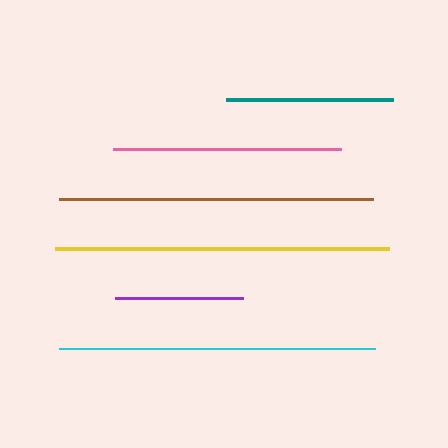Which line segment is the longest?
The yellow line is the longest at approximately 334 pixels.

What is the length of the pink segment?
The pink segment is approximately 229 pixels long.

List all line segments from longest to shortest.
From longest to shortest: yellow, cyan, brown, pink, teal, purple.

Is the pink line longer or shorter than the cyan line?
The cyan line is longer than the pink line.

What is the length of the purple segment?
The purple segment is approximately 128 pixels long.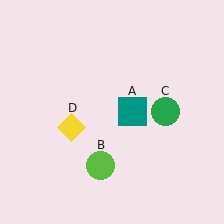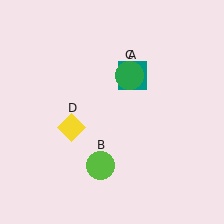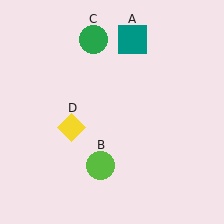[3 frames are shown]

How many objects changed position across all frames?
2 objects changed position: teal square (object A), green circle (object C).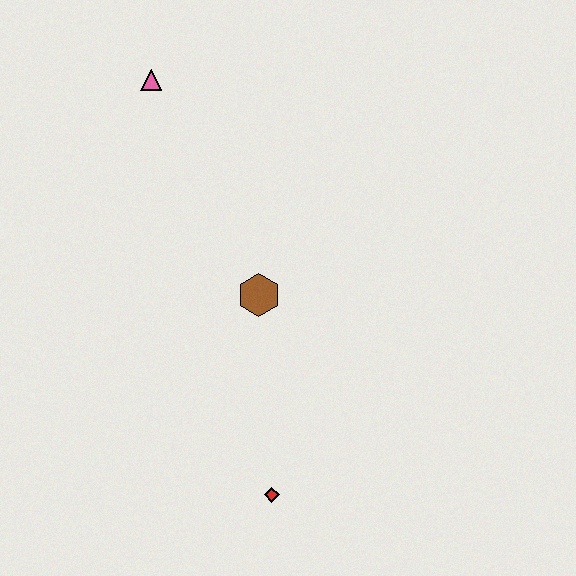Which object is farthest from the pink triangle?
The red diamond is farthest from the pink triangle.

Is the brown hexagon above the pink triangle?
No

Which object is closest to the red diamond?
The brown hexagon is closest to the red diamond.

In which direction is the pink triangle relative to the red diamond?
The pink triangle is above the red diamond.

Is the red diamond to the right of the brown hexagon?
Yes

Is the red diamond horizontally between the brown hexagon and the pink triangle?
No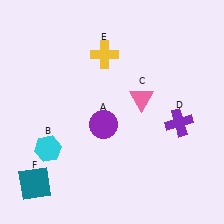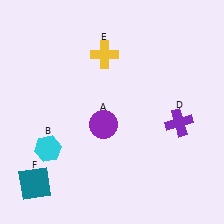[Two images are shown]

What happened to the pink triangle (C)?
The pink triangle (C) was removed in Image 2. It was in the top-right area of Image 1.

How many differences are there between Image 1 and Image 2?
There is 1 difference between the two images.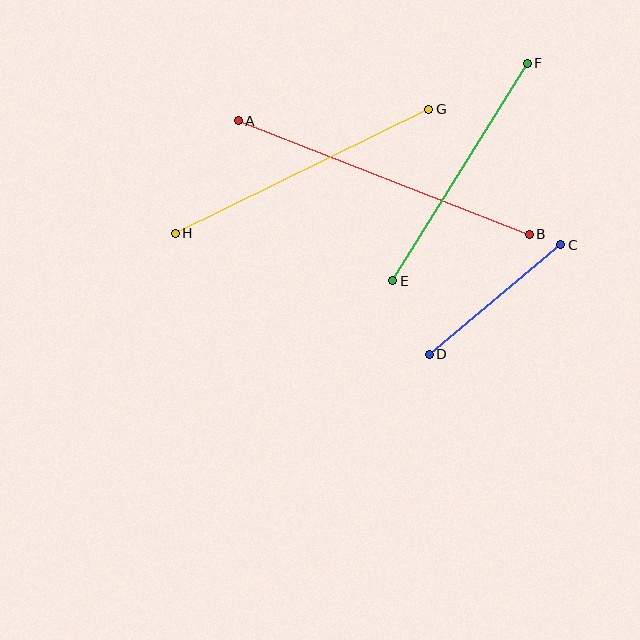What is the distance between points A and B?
The distance is approximately 313 pixels.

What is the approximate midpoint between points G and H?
The midpoint is at approximately (302, 171) pixels.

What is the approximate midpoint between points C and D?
The midpoint is at approximately (495, 300) pixels.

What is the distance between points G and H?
The distance is approximately 282 pixels.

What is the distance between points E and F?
The distance is approximately 256 pixels.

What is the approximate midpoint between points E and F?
The midpoint is at approximately (460, 172) pixels.